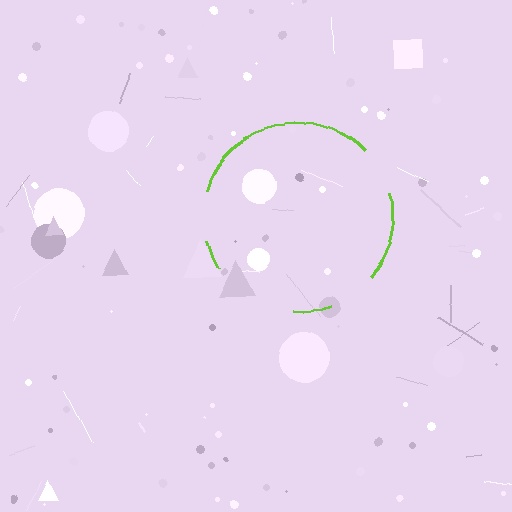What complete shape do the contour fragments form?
The contour fragments form a circle.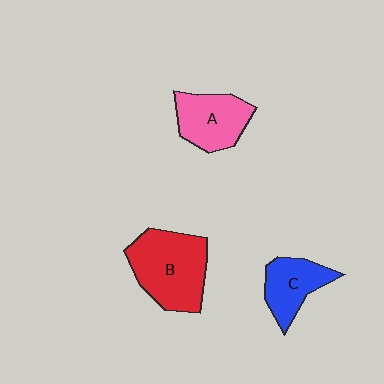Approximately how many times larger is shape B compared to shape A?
Approximately 1.4 times.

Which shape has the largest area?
Shape B (red).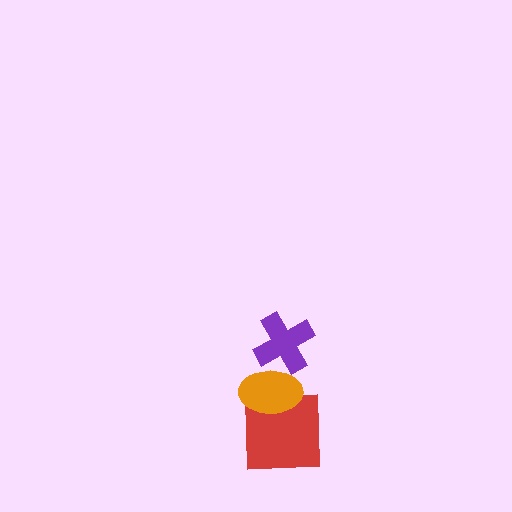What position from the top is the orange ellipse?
The orange ellipse is 2nd from the top.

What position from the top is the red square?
The red square is 3rd from the top.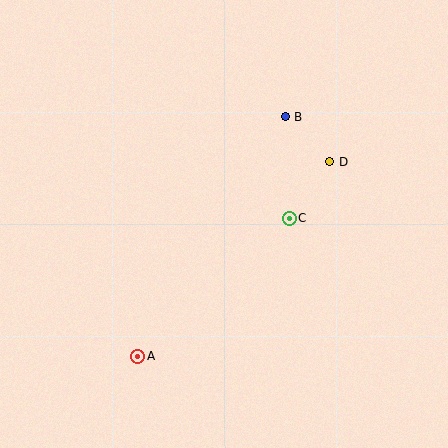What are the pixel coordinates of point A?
Point A is at (138, 356).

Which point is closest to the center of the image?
Point C at (289, 218) is closest to the center.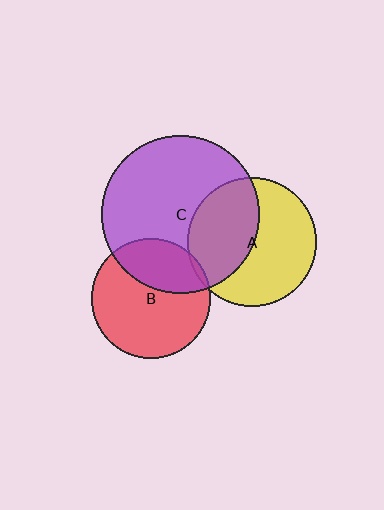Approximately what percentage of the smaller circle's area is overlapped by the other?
Approximately 30%.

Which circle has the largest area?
Circle C (purple).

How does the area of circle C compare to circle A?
Approximately 1.5 times.